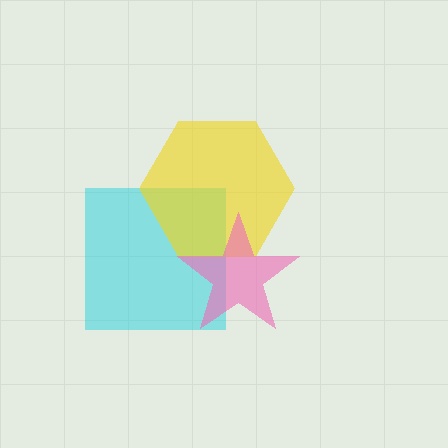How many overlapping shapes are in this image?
There are 3 overlapping shapes in the image.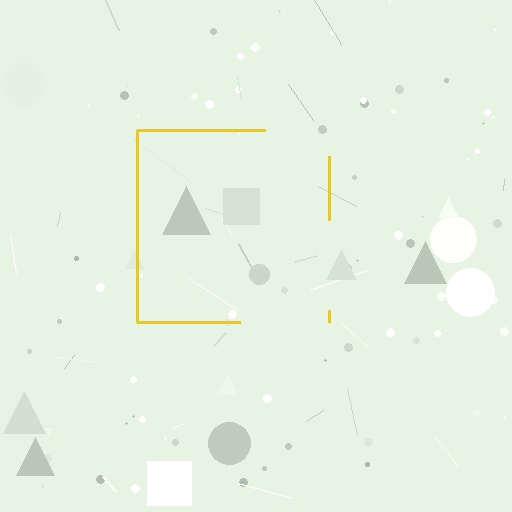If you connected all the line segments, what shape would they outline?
They would outline a square.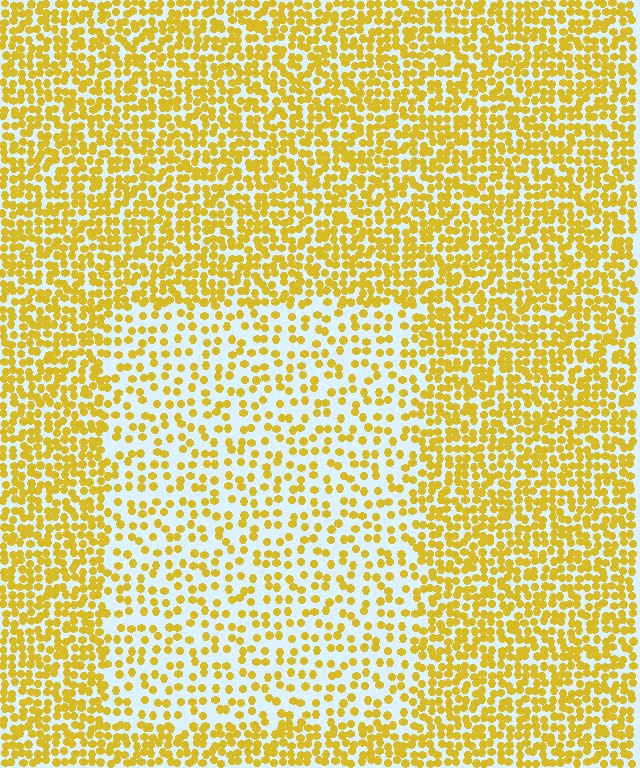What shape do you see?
I see a rectangle.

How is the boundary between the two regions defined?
The boundary is defined by a change in element density (approximately 2.0x ratio). All elements are the same color, size, and shape.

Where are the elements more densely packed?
The elements are more densely packed outside the rectangle boundary.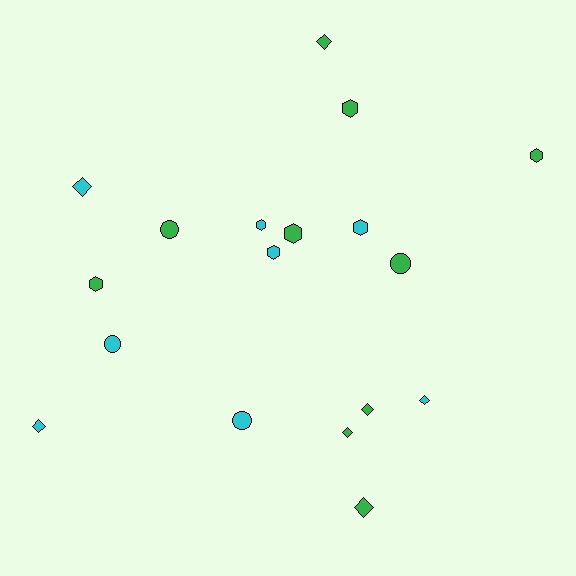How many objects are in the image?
There are 18 objects.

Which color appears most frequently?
Green, with 10 objects.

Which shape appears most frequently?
Hexagon, with 7 objects.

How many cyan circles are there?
There are 2 cyan circles.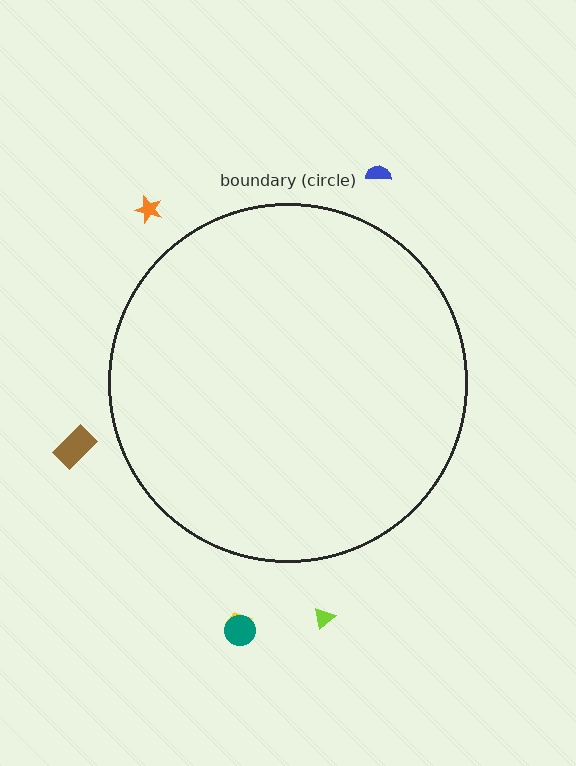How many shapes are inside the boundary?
0 inside, 6 outside.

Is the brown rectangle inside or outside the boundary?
Outside.